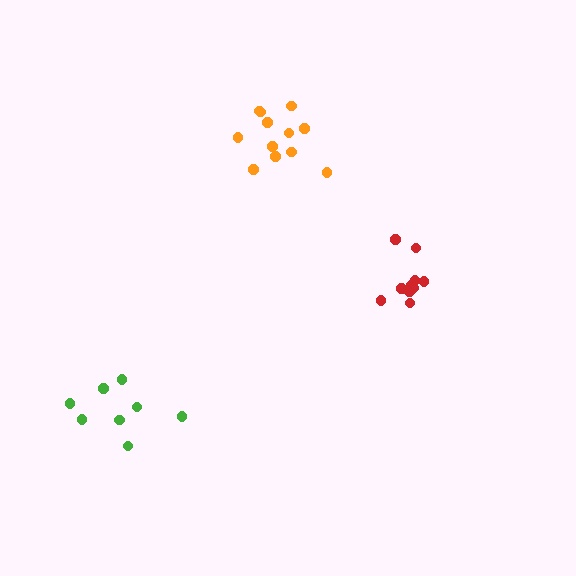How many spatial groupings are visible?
There are 3 spatial groupings.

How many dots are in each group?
Group 1: 8 dots, Group 2: 10 dots, Group 3: 12 dots (30 total).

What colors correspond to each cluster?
The clusters are colored: green, red, orange.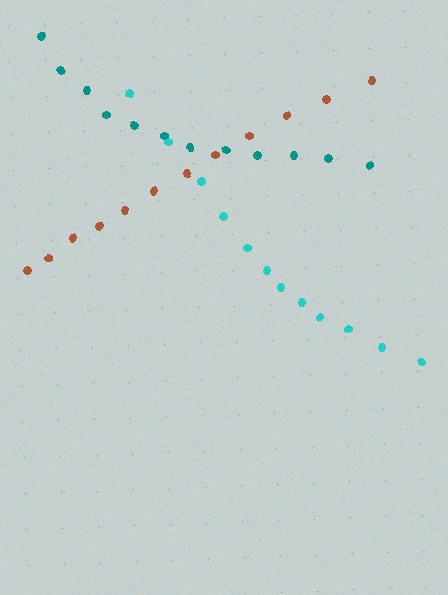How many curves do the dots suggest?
There are 3 distinct paths.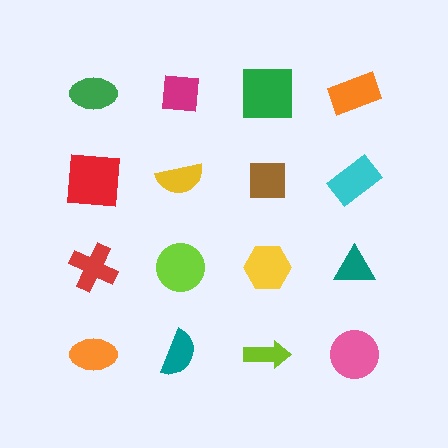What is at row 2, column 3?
A brown square.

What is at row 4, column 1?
An orange ellipse.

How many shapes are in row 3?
4 shapes.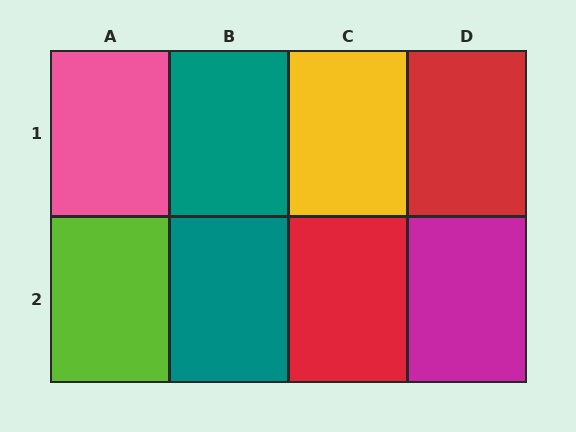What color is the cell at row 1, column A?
Pink.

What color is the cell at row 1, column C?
Yellow.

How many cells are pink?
1 cell is pink.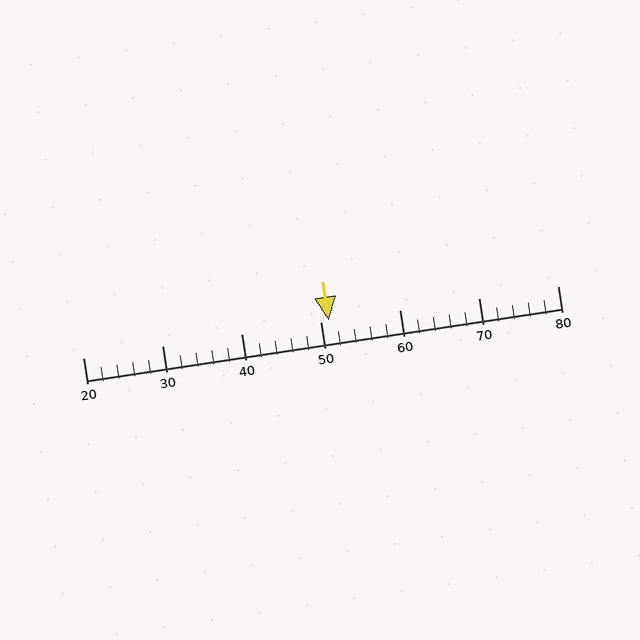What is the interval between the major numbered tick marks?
The major tick marks are spaced 10 units apart.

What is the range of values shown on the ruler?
The ruler shows values from 20 to 80.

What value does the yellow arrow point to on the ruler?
The yellow arrow points to approximately 51.